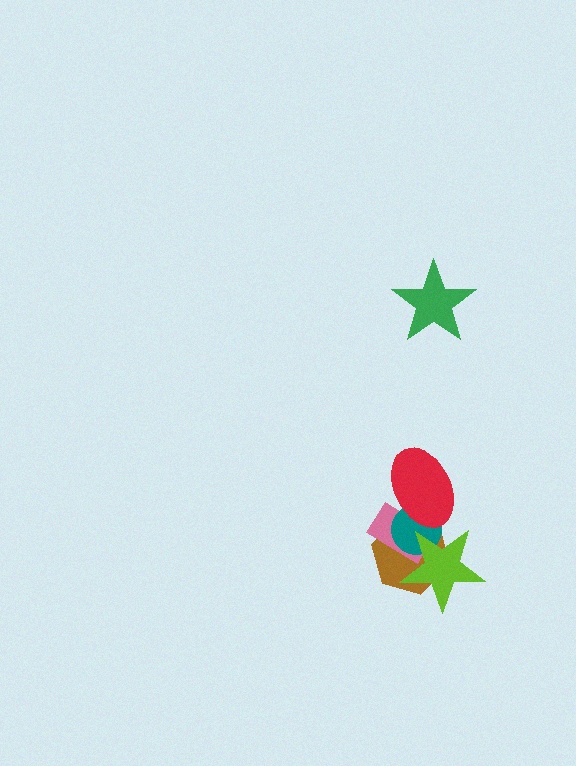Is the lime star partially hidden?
No, no other shape covers it.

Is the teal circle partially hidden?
Yes, it is partially covered by another shape.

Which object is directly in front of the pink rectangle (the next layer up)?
The teal circle is directly in front of the pink rectangle.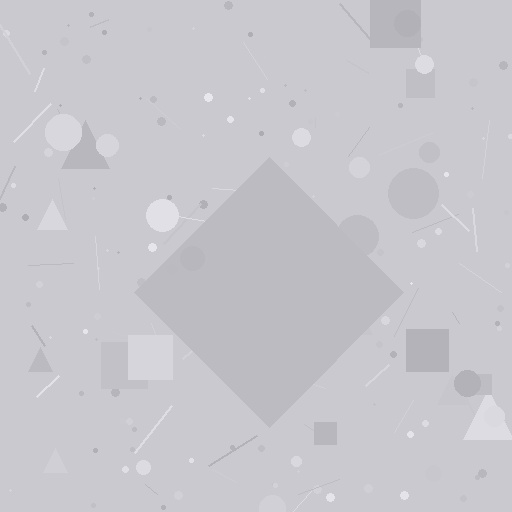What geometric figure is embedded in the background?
A diamond is embedded in the background.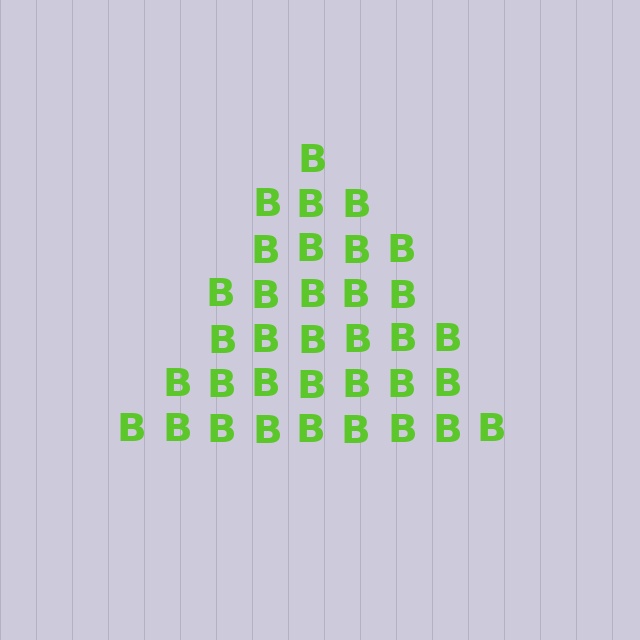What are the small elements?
The small elements are letter B's.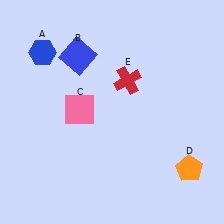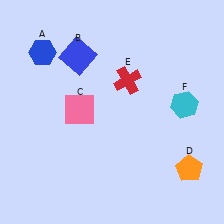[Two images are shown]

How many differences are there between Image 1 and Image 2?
There is 1 difference between the two images.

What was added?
A cyan hexagon (F) was added in Image 2.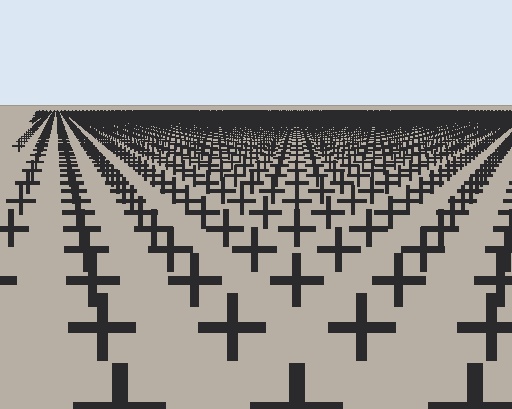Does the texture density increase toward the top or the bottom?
Density increases toward the top.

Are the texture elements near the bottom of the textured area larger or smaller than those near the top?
Larger. Near the bottom, elements are closer to the viewer and appear at a bigger on-screen size.